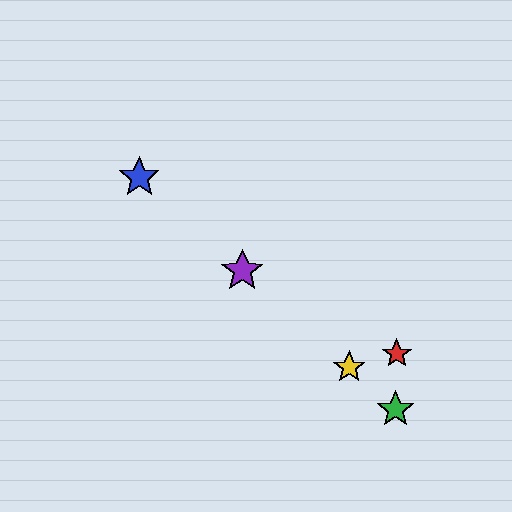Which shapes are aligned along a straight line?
The blue star, the green star, the yellow star, the purple star are aligned along a straight line.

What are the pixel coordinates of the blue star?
The blue star is at (139, 177).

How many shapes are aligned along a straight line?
4 shapes (the blue star, the green star, the yellow star, the purple star) are aligned along a straight line.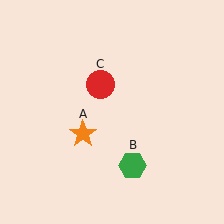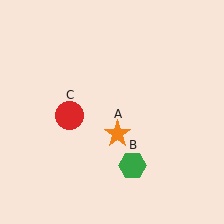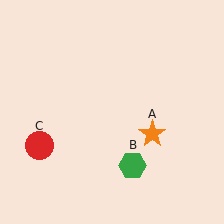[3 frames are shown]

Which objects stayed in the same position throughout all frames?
Green hexagon (object B) remained stationary.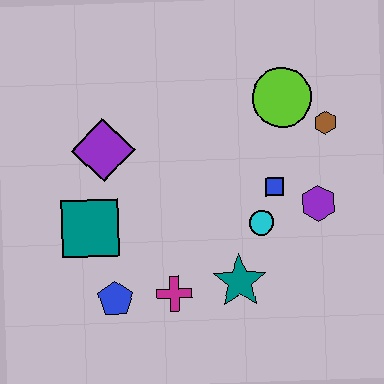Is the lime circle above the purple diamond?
Yes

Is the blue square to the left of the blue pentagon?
No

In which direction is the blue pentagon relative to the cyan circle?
The blue pentagon is to the left of the cyan circle.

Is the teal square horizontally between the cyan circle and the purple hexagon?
No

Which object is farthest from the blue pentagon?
The brown hexagon is farthest from the blue pentagon.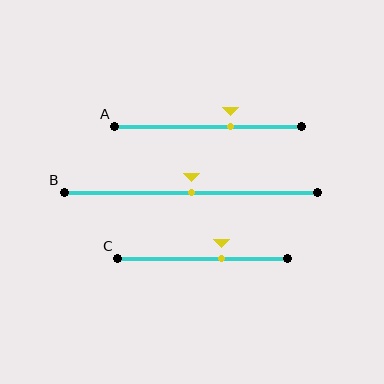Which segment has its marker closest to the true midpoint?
Segment B has its marker closest to the true midpoint.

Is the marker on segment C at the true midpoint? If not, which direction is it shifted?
No, the marker on segment C is shifted to the right by about 11% of the segment length.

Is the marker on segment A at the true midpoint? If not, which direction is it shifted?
No, the marker on segment A is shifted to the right by about 12% of the segment length.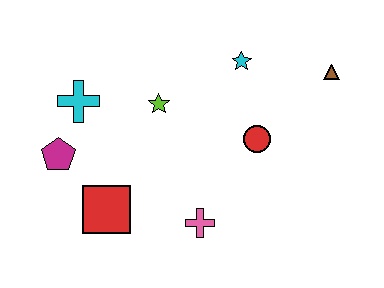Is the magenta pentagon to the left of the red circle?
Yes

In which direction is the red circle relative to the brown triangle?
The red circle is to the left of the brown triangle.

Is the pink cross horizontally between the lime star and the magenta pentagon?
No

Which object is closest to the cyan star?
The red circle is closest to the cyan star.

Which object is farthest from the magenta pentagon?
The brown triangle is farthest from the magenta pentagon.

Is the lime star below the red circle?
No